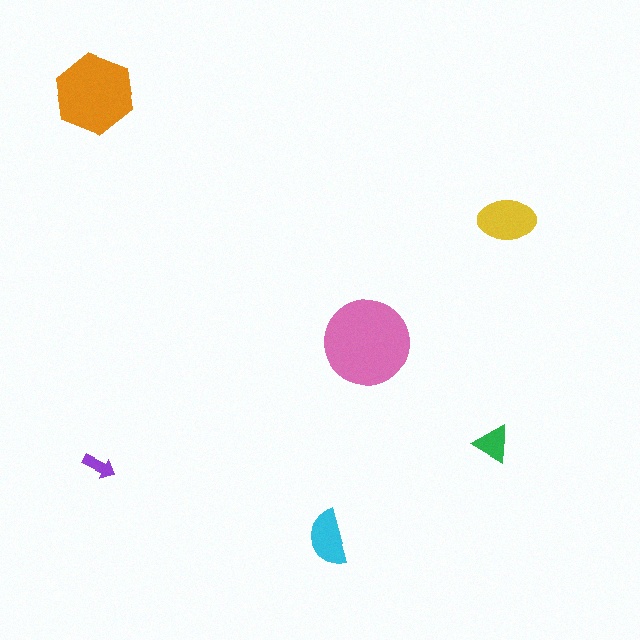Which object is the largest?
The pink circle.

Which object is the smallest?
The purple arrow.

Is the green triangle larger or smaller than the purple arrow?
Larger.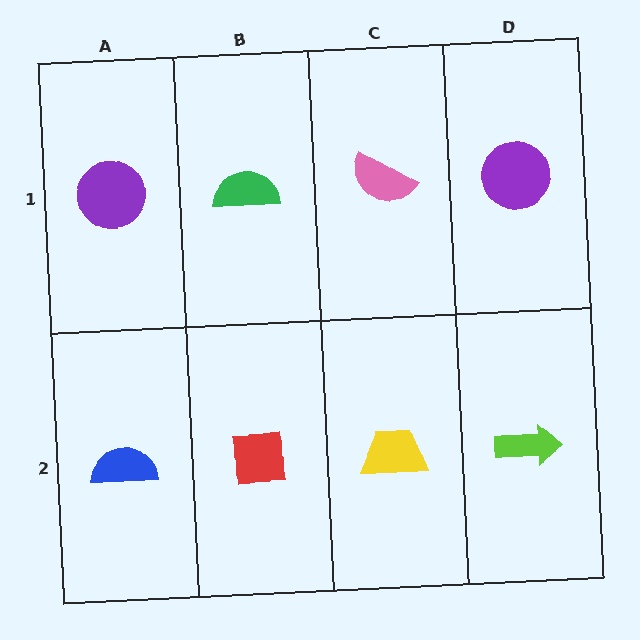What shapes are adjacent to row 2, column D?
A purple circle (row 1, column D), a yellow trapezoid (row 2, column C).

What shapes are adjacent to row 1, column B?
A red square (row 2, column B), a purple circle (row 1, column A), a pink semicircle (row 1, column C).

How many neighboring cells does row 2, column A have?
2.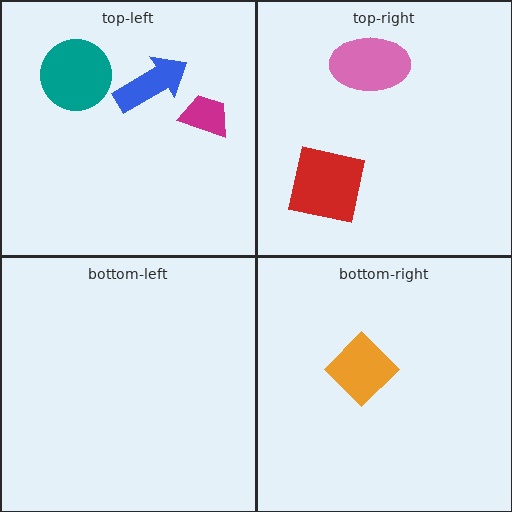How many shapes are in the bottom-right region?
1.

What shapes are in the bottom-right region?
The orange diamond.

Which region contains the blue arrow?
The top-left region.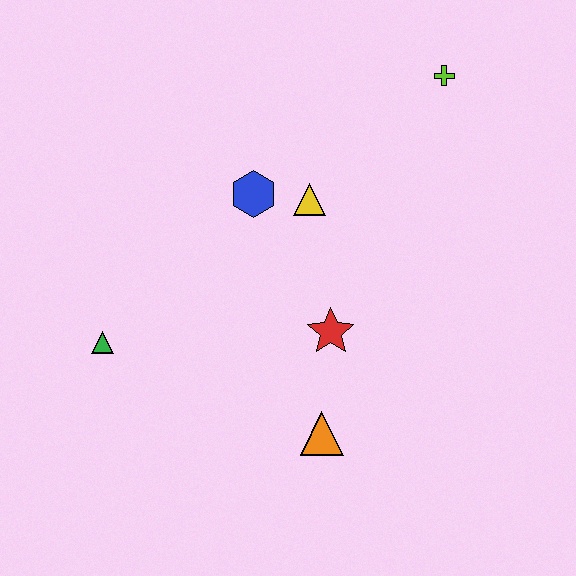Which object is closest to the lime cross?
The yellow triangle is closest to the lime cross.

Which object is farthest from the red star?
The lime cross is farthest from the red star.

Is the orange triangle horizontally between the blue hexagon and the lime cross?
Yes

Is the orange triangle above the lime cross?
No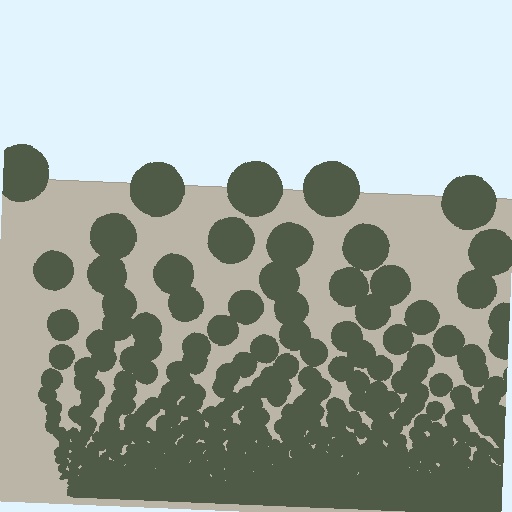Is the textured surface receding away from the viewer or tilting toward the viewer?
The surface appears to tilt toward the viewer. Texture elements get larger and sparser toward the top.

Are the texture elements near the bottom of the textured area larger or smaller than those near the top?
Smaller. The gradient is inverted — elements near the bottom are smaller and denser.